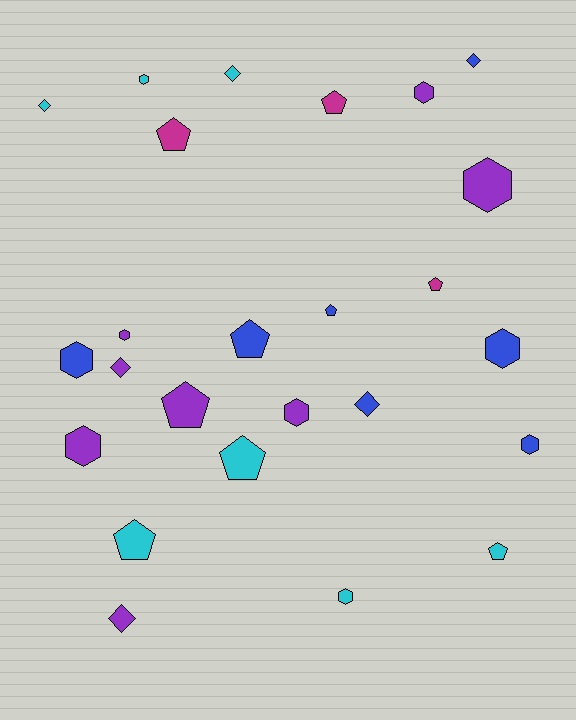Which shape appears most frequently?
Hexagon, with 10 objects.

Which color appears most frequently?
Purple, with 8 objects.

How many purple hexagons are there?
There are 5 purple hexagons.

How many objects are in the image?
There are 25 objects.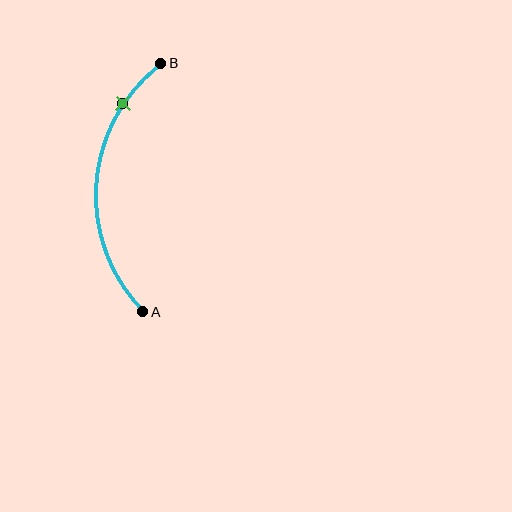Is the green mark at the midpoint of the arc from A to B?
No. The green mark lies on the arc but is closer to endpoint B. The arc midpoint would be at the point on the curve equidistant along the arc from both A and B.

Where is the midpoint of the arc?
The arc midpoint is the point on the curve farthest from the straight line joining A and B. It sits to the left of that line.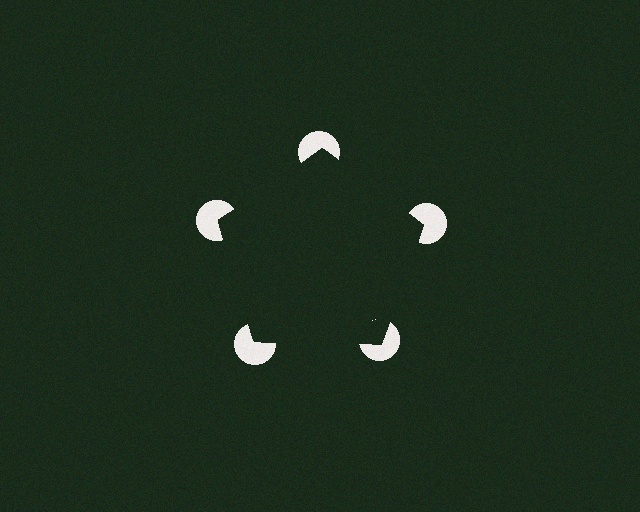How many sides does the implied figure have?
5 sides.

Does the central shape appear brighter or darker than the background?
It typically appears slightly darker than the background, even though no actual brightness change is drawn.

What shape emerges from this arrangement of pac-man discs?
An illusory pentagon — its edges are inferred from the aligned wedge cuts in the pac-man discs, not physically drawn.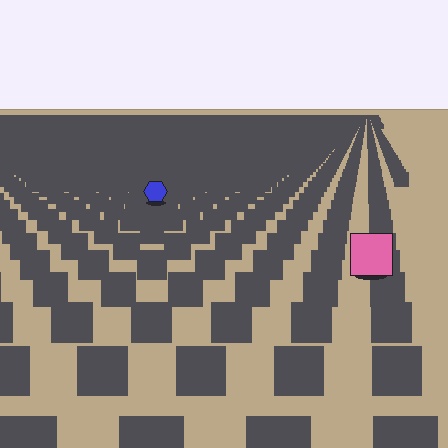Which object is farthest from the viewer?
The blue hexagon is farthest from the viewer. It appears smaller and the ground texture around it is denser.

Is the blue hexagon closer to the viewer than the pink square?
No. The pink square is closer — you can tell from the texture gradient: the ground texture is coarser near it.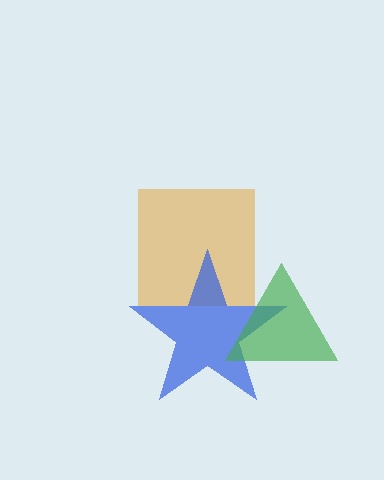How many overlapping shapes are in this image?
There are 3 overlapping shapes in the image.